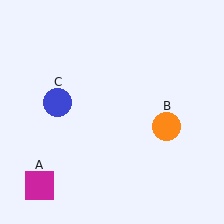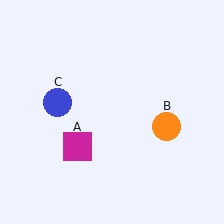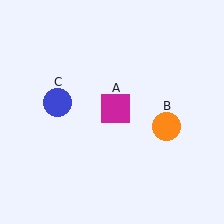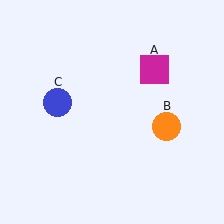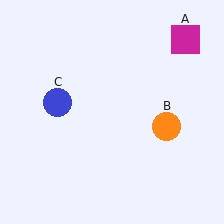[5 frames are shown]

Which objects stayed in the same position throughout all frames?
Orange circle (object B) and blue circle (object C) remained stationary.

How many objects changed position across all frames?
1 object changed position: magenta square (object A).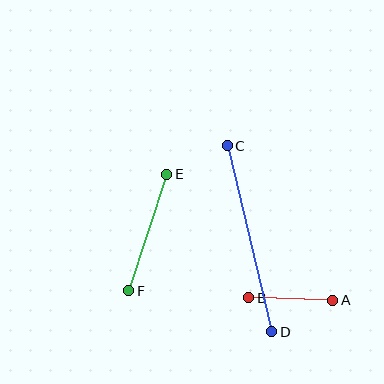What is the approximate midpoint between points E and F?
The midpoint is at approximately (148, 232) pixels.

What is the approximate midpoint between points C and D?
The midpoint is at approximately (249, 239) pixels.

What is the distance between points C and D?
The distance is approximately 191 pixels.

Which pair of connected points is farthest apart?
Points C and D are farthest apart.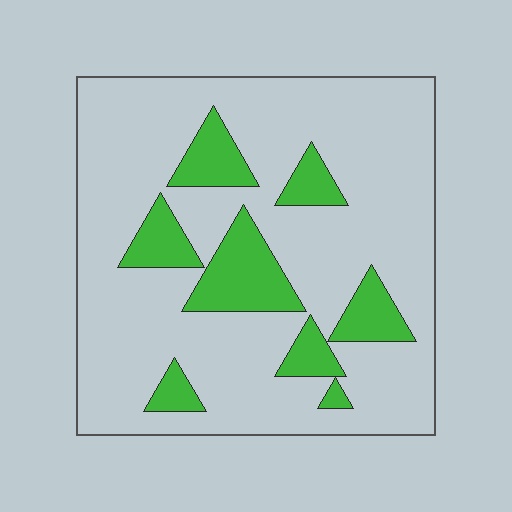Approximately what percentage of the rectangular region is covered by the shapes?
Approximately 20%.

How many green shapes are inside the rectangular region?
8.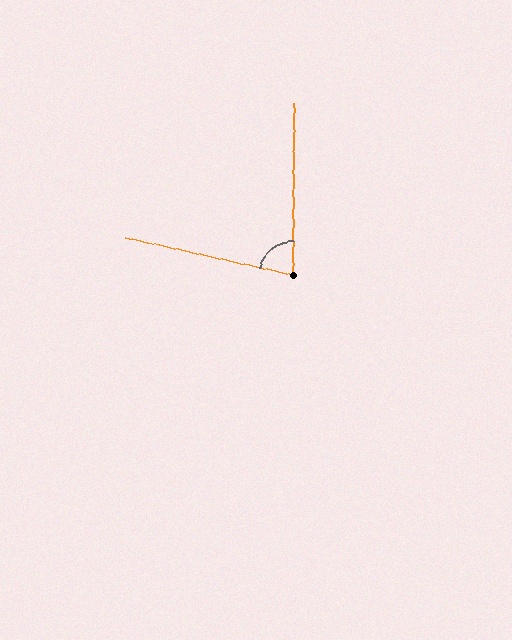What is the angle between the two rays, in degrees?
Approximately 78 degrees.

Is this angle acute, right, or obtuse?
It is acute.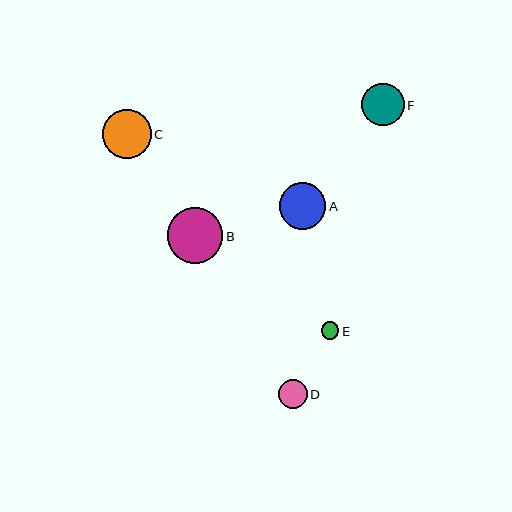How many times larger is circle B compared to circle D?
Circle B is approximately 1.9 times the size of circle D.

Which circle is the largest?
Circle B is the largest with a size of approximately 56 pixels.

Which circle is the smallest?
Circle E is the smallest with a size of approximately 18 pixels.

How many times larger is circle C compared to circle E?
Circle C is approximately 2.8 times the size of circle E.